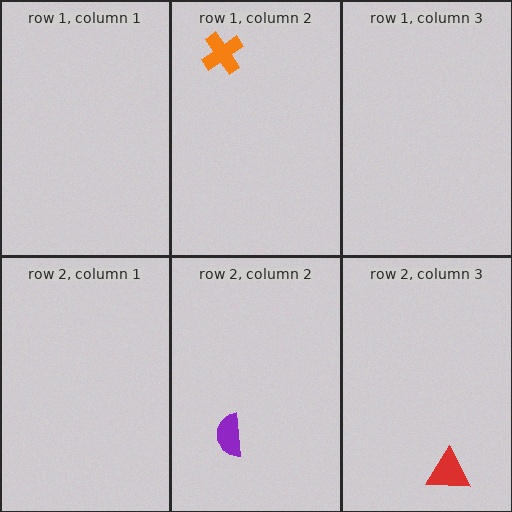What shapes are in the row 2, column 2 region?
The purple semicircle.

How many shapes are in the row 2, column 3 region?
1.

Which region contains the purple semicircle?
The row 2, column 2 region.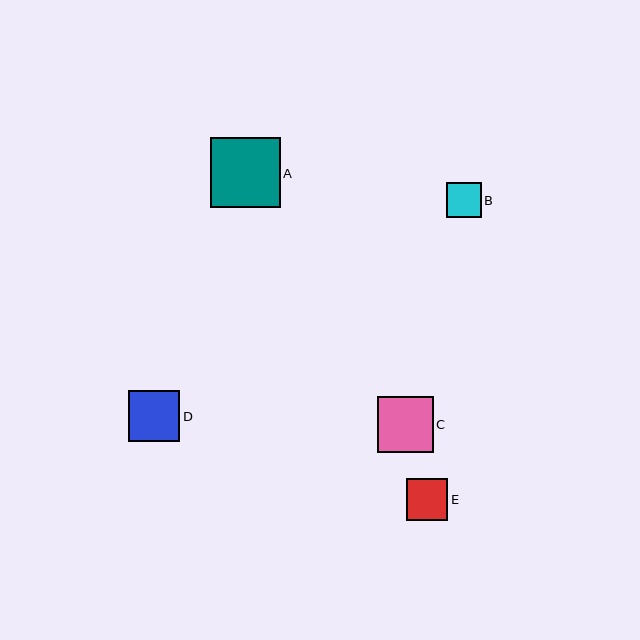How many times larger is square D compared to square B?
Square D is approximately 1.5 times the size of square B.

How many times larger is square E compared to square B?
Square E is approximately 1.2 times the size of square B.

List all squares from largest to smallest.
From largest to smallest: A, C, D, E, B.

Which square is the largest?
Square A is the largest with a size of approximately 70 pixels.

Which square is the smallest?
Square B is the smallest with a size of approximately 35 pixels.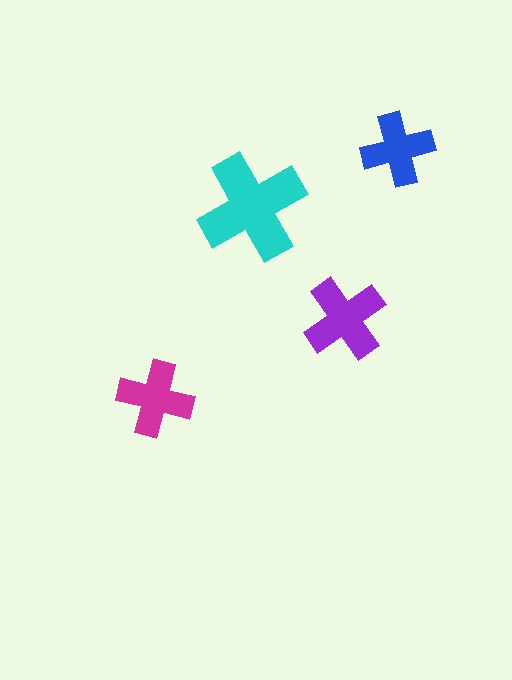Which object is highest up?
The blue cross is topmost.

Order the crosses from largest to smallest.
the cyan one, the purple one, the magenta one, the blue one.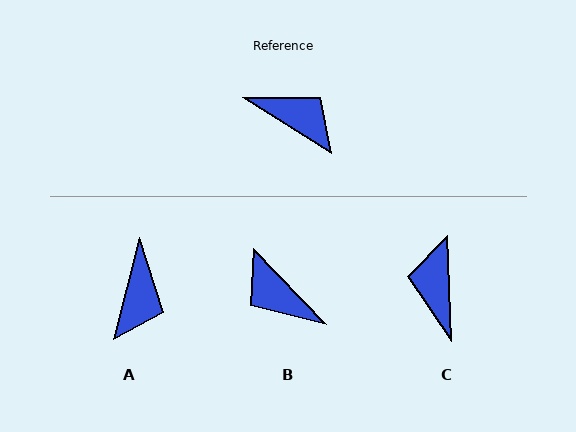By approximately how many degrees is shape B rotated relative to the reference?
Approximately 166 degrees counter-clockwise.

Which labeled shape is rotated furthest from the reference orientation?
B, about 166 degrees away.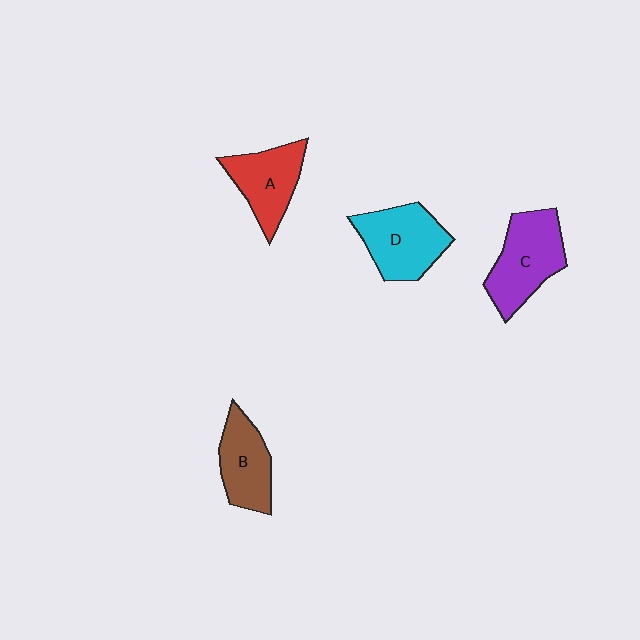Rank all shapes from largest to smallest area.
From largest to smallest: C (purple), D (cyan), A (red), B (brown).